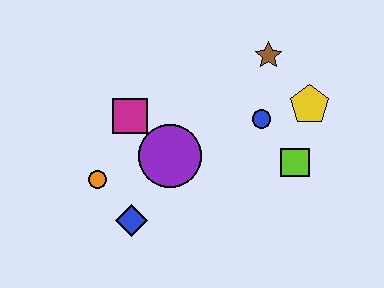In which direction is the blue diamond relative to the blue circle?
The blue diamond is to the left of the blue circle.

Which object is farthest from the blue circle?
The orange circle is farthest from the blue circle.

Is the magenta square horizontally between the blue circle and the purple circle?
No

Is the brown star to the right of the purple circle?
Yes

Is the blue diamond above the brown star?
No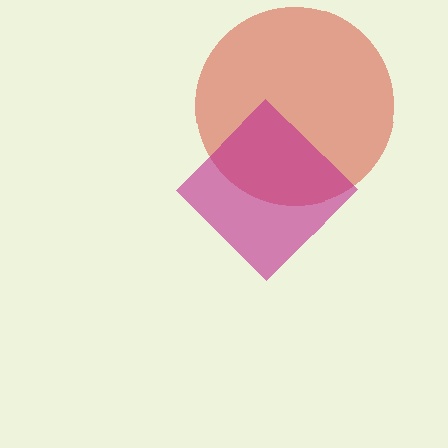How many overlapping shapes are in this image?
There are 2 overlapping shapes in the image.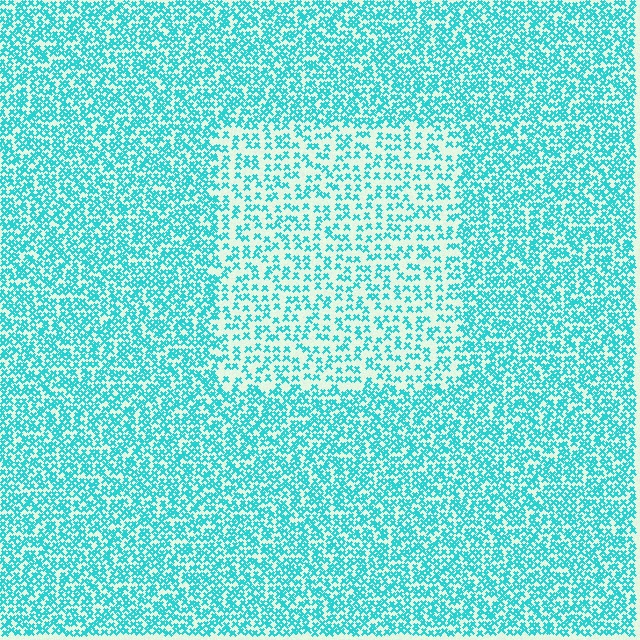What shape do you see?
I see a rectangle.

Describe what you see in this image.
The image contains small cyan elements arranged at two different densities. A rectangle-shaped region is visible where the elements are less densely packed than the surrounding area.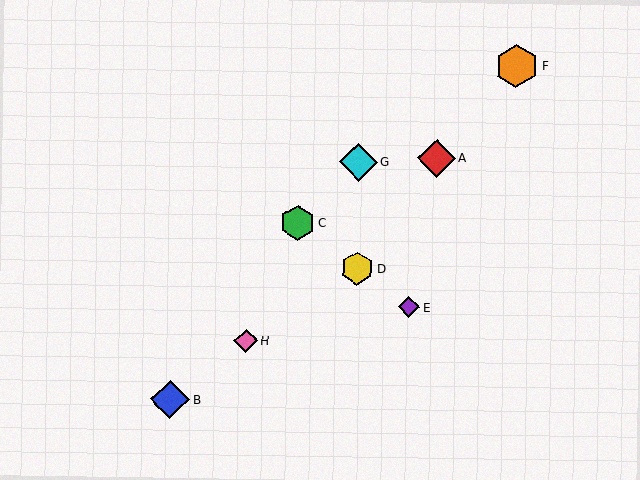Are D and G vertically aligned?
Yes, both are at x≈357.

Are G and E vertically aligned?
No, G is at x≈358 and E is at x≈409.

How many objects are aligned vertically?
2 objects (D, G) are aligned vertically.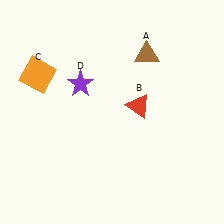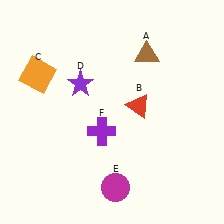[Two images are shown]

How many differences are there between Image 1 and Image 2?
There are 2 differences between the two images.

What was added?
A magenta circle (E), a purple cross (F) were added in Image 2.